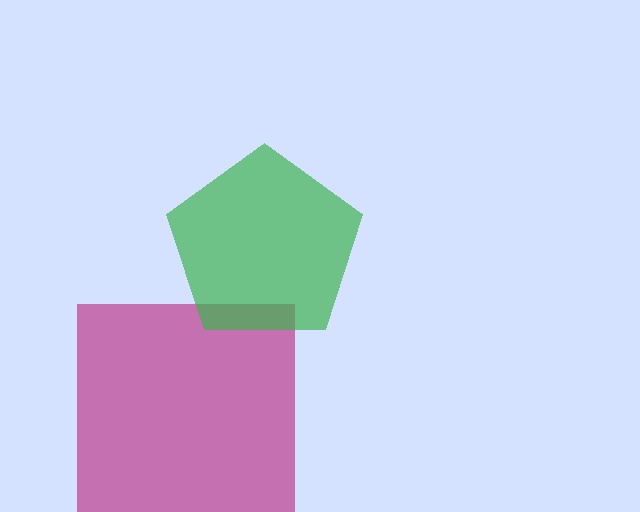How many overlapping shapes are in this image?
There are 2 overlapping shapes in the image.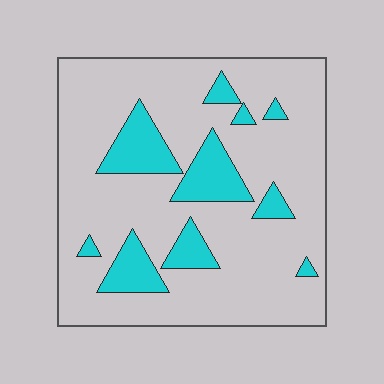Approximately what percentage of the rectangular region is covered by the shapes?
Approximately 20%.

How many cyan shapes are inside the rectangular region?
10.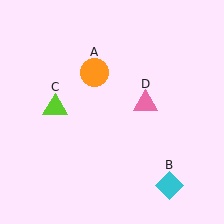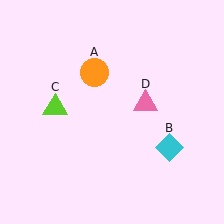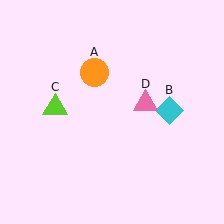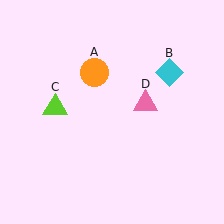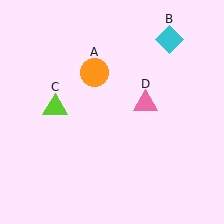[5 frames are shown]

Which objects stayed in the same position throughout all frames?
Orange circle (object A) and lime triangle (object C) and pink triangle (object D) remained stationary.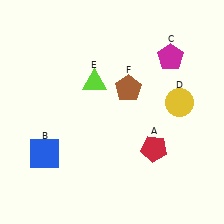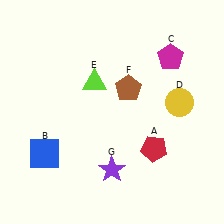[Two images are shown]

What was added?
A purple star (G) was added in Image 2.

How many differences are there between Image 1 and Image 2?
There is 1 difference between the two images.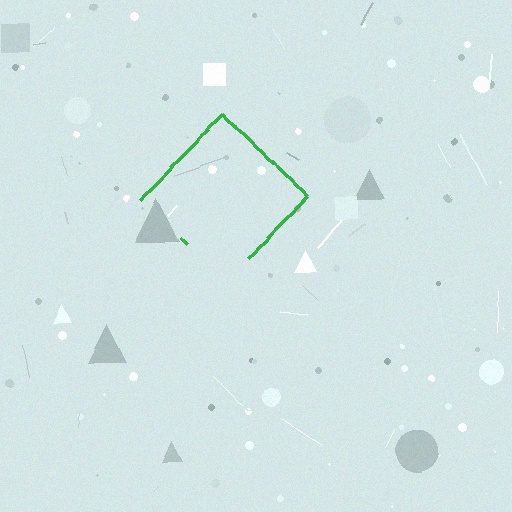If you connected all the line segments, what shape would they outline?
They would outline a diamond.